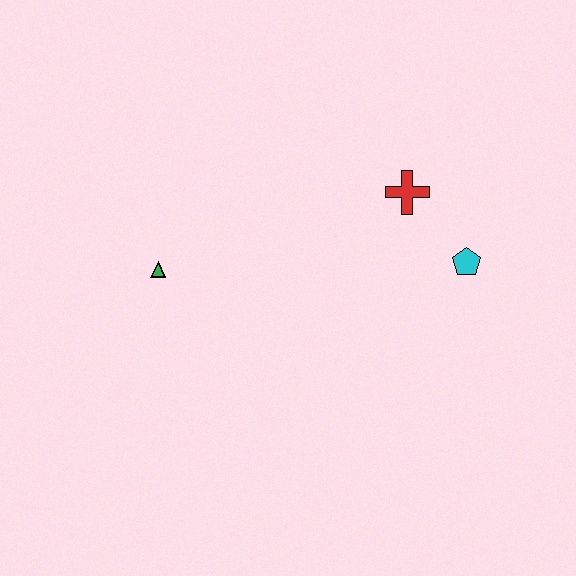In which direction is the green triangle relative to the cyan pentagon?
The green triangle is to the left of the cyan pentagon.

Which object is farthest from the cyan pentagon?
The green triangle is farthest from the cyan pentagon.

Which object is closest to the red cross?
The cyan pentagon is closest to the red cross.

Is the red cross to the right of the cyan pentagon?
No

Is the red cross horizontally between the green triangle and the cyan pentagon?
Yes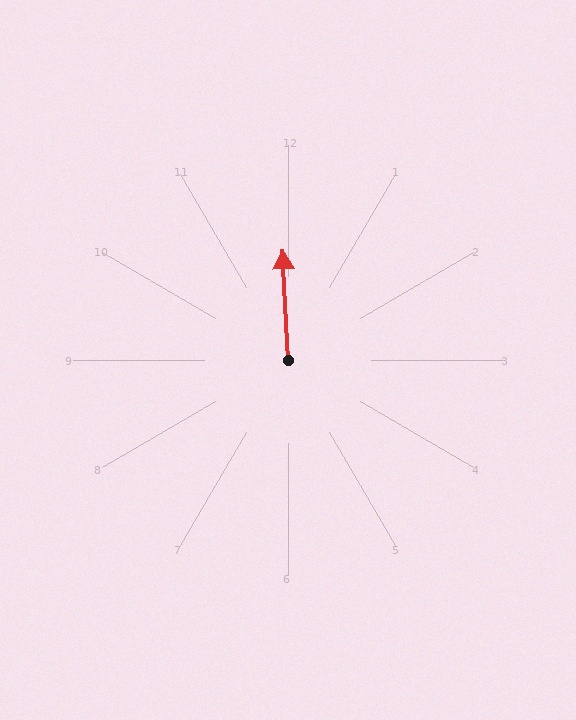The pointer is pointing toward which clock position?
Roughly 12 o'clock.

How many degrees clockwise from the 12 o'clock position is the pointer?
Approximately 357 degrees.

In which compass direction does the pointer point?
North.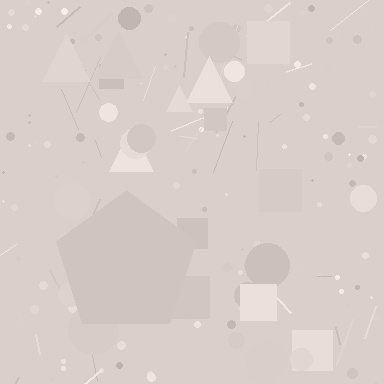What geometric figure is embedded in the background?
A pentagon is embedded in the background.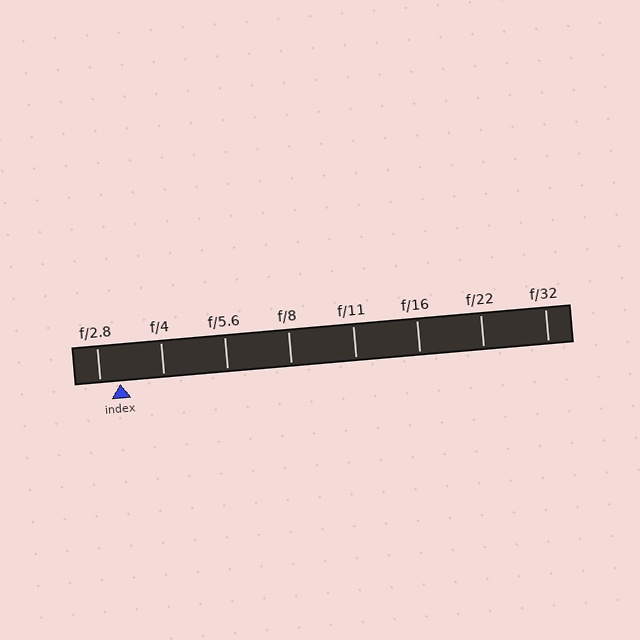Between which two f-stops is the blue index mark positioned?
The index mark is between f/2.8 and f/4.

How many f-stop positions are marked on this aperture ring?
There are 8 f-stop positions marked.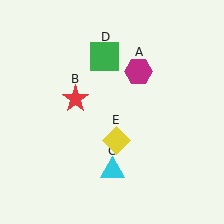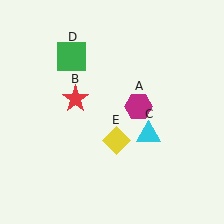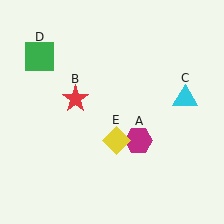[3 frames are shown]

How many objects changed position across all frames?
3 objects changed position: magenta hexagon (object A), cyan triangle (object C), green square (object D).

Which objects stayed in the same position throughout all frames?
Red star (object B) and yellow diamond (object E) remained stationary.